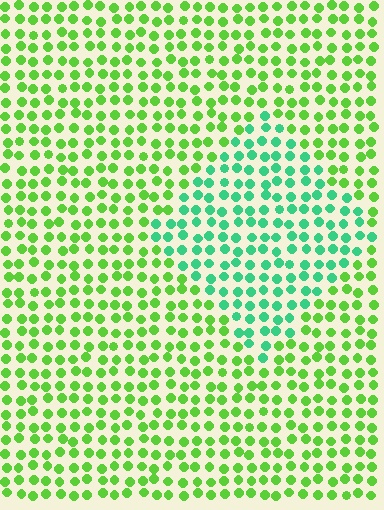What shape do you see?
I see a diamond.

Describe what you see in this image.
The image is filled with small lime elements in a uniform arrangement. A diamond-shaped region is visible where the elements are tinted to a slightly different hue, forming a subtle color boundary.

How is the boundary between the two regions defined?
The boundary is defined purely by a slight shift in hue (about 44 degrees). Spacing, size, and orientation are identical on both sides.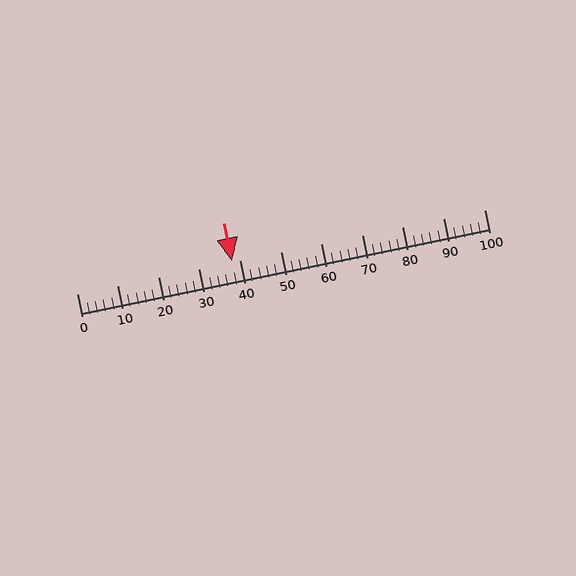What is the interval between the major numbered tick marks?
The major tick marks are spaced 10 units apart.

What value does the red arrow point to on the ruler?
The red arrow points to approximately 38.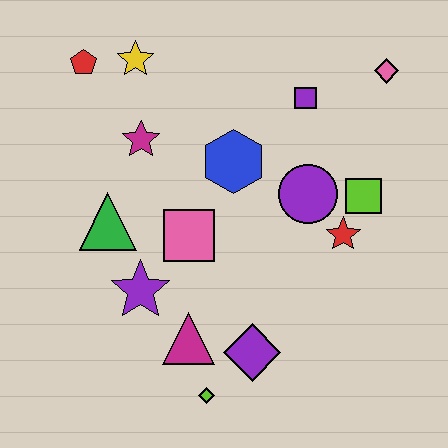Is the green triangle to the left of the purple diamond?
Yes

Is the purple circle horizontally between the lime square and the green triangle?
Yes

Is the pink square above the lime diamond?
Yes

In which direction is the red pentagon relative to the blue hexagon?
The red pentagon is to the left of the blue hexagon.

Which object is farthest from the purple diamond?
The red pentagon is farthest from the purple diamond.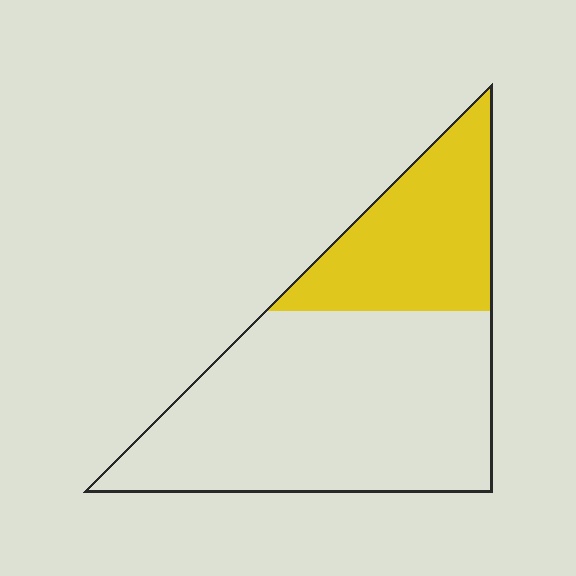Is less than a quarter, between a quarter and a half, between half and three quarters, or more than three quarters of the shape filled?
Between a quarter and a half.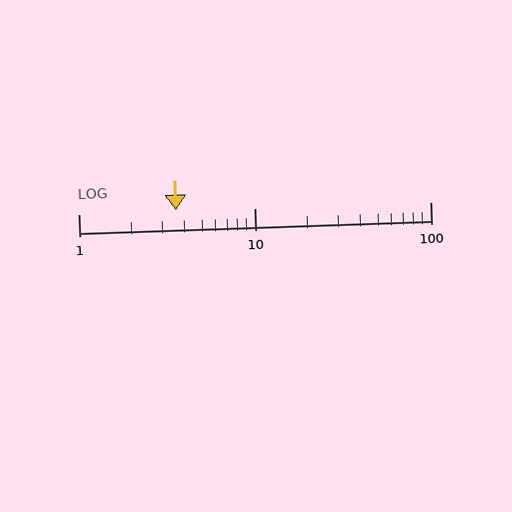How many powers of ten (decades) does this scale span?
The scale spans 2 decades, from 1 to 100.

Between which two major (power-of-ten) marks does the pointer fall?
The pointer is between 1 and 10.